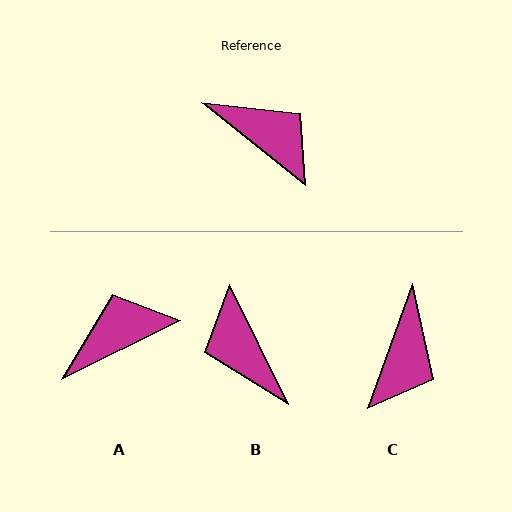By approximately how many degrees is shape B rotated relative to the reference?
Approximately 155 degrees counter-clockwise.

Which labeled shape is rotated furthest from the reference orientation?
B, about 155 degrees away.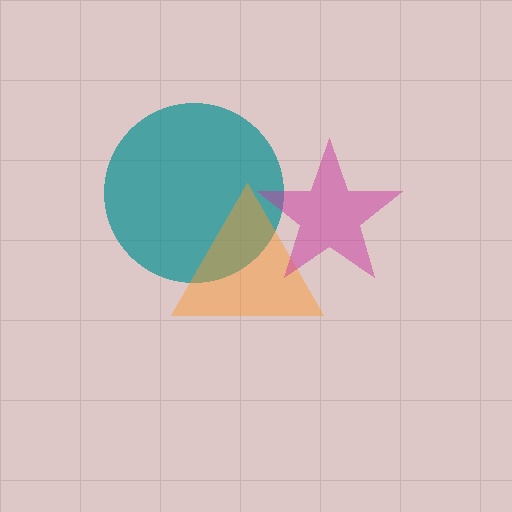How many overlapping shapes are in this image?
There are 3 overlapping shapes in the image.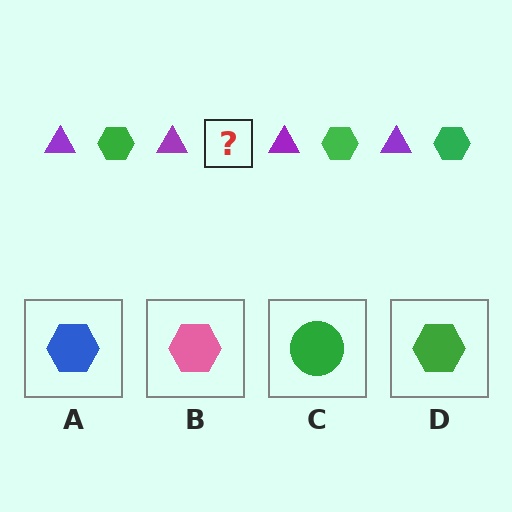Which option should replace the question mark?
Option D.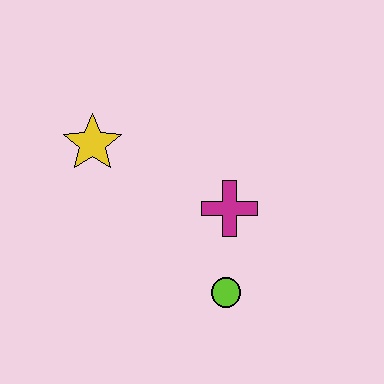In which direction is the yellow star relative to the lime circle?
The yellow star is above the lime circle.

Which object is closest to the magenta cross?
The lime circle is closest to the magenta cross.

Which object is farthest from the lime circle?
The yellow star is farthest from the lime circle.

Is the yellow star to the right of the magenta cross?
No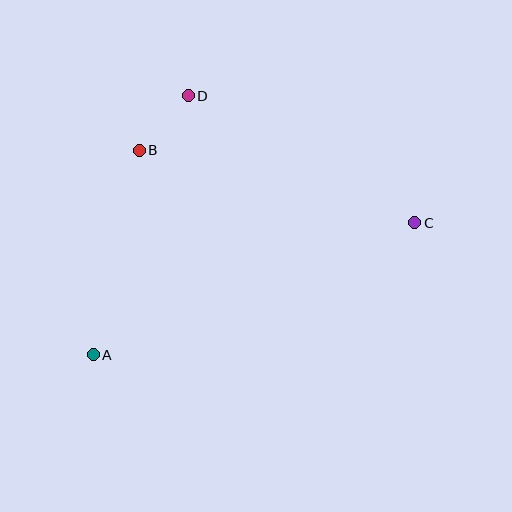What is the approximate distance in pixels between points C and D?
The distance between C and D is approximately 259 pixels.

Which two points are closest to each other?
Points B and D are closest to each other.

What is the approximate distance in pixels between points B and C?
The distance between B and C is approximately 285 pixels.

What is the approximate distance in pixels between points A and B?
The distance between A and B is approximately 210 pixels.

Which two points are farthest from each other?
Points A and C are farthest from each other.